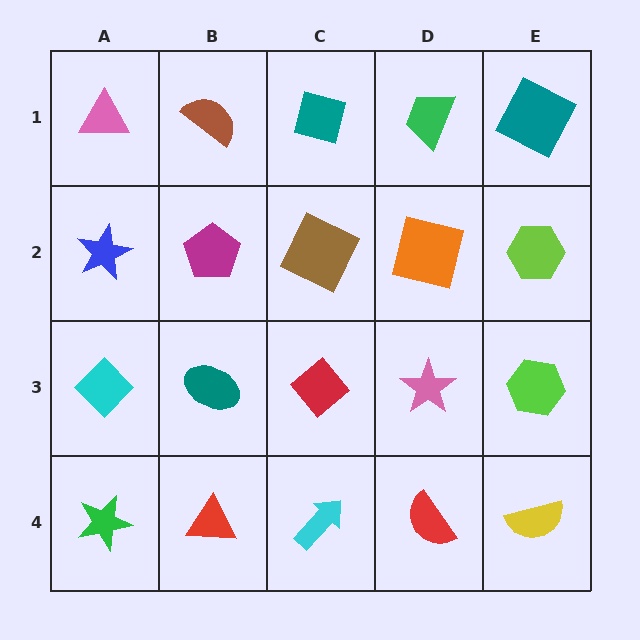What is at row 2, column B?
A magenta pentagon.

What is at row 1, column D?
A green trapezoid.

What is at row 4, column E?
A yellow semicircle.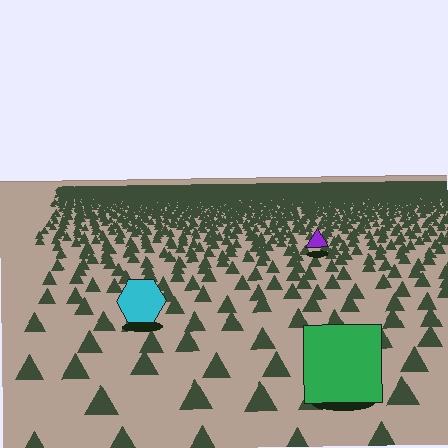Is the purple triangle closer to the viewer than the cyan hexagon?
No. The cyan hexagon is closer — you can tell from the texture gradient: the ground texture is coarser near it.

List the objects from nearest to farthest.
From nearest to farthest: the green square, the cyan hexagon, the purple triangle.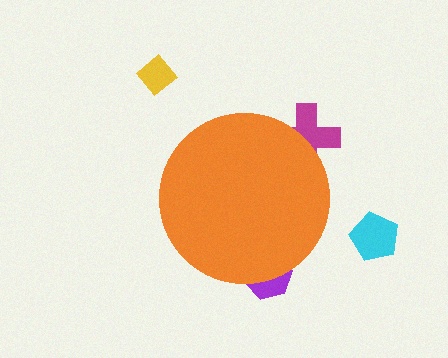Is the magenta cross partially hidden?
Yes, the magenta cross is partially hidden behind the orange circle.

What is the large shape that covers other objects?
An orange circle.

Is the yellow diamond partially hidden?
No, the yellow diamond is fully visible.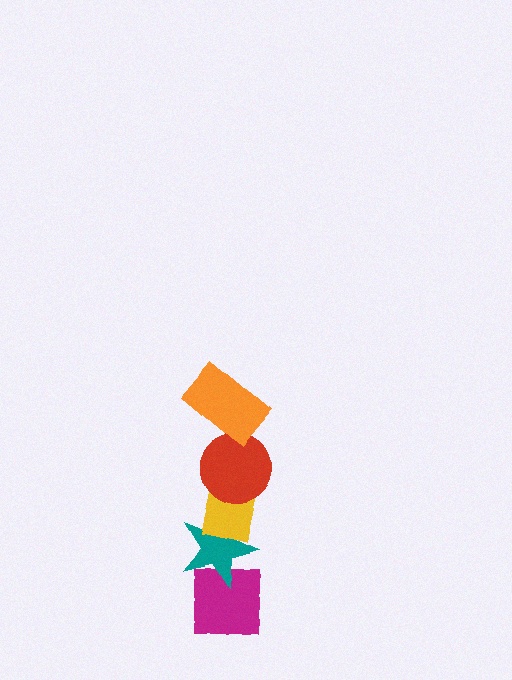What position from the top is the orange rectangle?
The orange rectangle is 1st from the top.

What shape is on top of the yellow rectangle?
The red circle is on top of the yellow rectangle.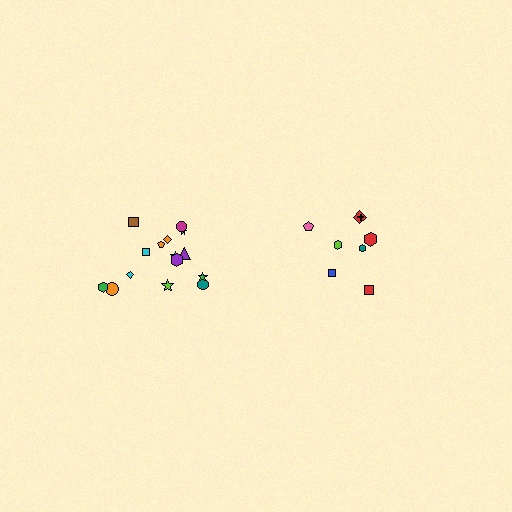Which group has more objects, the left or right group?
The left group.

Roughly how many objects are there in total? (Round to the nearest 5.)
Roughly 25 objects in total.